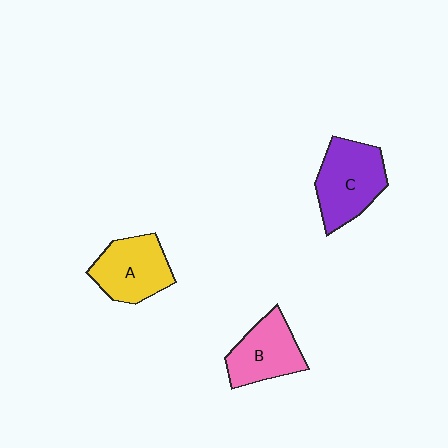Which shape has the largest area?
Shape C (purple).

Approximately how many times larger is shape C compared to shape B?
Approximately 1.2 times.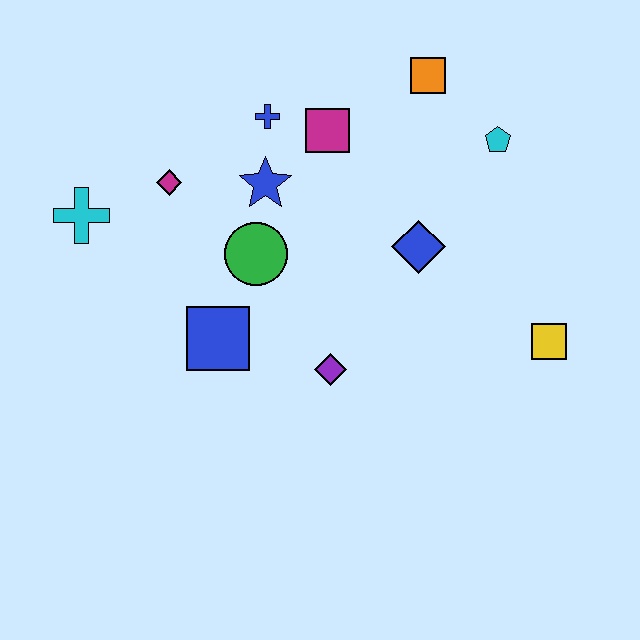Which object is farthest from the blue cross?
The yellow square is farthest from the blue cross.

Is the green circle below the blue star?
Yes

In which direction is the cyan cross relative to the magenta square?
The cyan cross is to the left of the magenta square.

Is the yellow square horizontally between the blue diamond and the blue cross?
No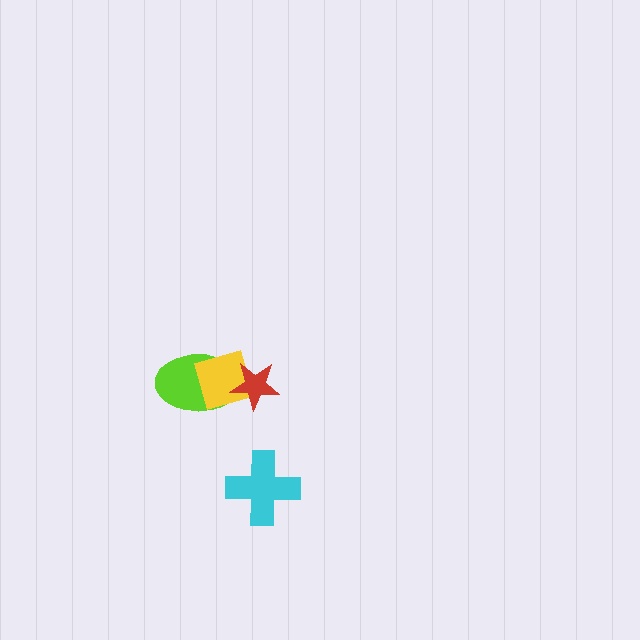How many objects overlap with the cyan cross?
0 objects overlap with the cyan cross.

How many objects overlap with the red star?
2 objects overlap with the red star.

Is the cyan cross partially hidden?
No, no other shape covers it.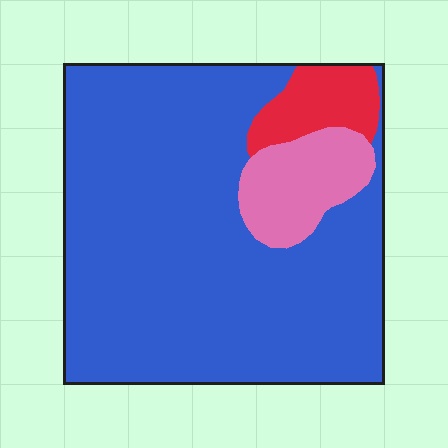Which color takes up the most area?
Blue, at roughly 80%.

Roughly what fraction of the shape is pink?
Pink covers about 10% of the shape.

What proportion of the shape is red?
Red covers 8% of the shape.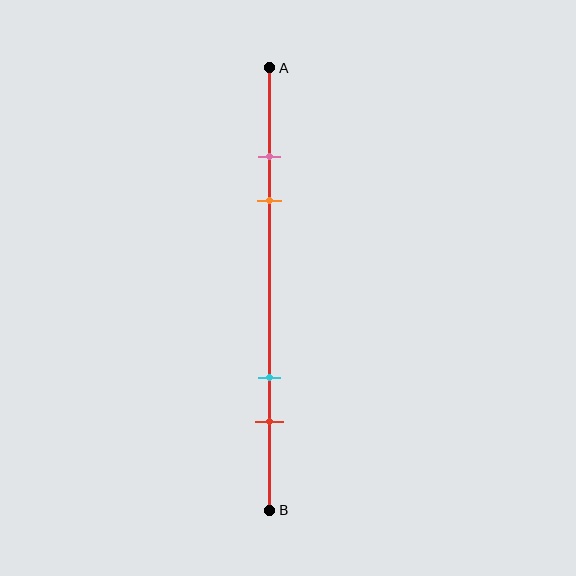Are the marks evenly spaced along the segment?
No, the marks are not evenly spaced.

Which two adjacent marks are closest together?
The pink and orange marks are the closest adjacent pair.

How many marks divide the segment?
There are 4 marks dividing the segment.